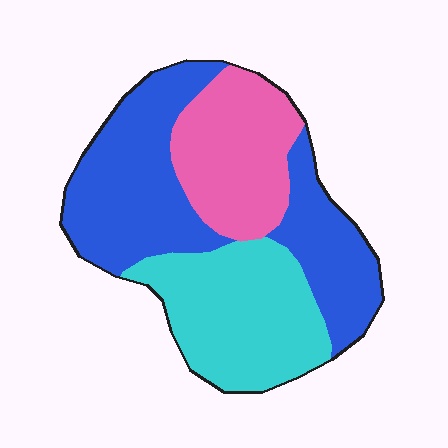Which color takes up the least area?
Pink, at roughly 25%.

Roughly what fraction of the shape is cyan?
Cyan covers around 30% of the shape.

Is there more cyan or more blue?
Blue.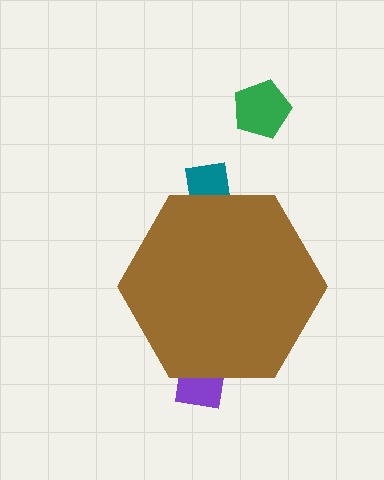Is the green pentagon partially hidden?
No, the green pentagon is fully visible.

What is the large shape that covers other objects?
A brown hexagon.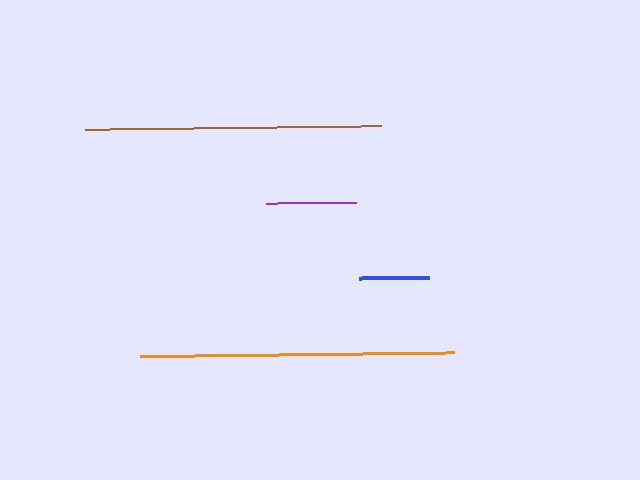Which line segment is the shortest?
The blue line is the shortest at approximately 69 pixels.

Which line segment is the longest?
The orange line is the longest at approximately 314 pixels.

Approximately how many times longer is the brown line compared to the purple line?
The brown line is approximately 3.3 times the length of the purple line.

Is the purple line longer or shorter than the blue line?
The purple line is longer than the blue line.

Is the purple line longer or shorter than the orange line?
The orange line is longer than the purple line.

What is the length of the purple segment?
The purple segment is approximately 89 pixels long.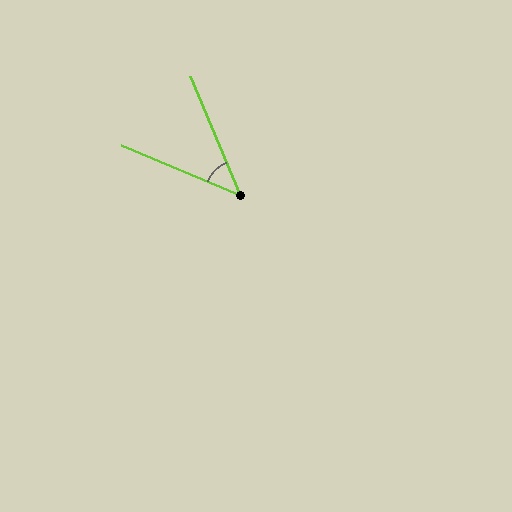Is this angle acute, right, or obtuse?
It is acute.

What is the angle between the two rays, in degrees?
Approximately 45 degrees.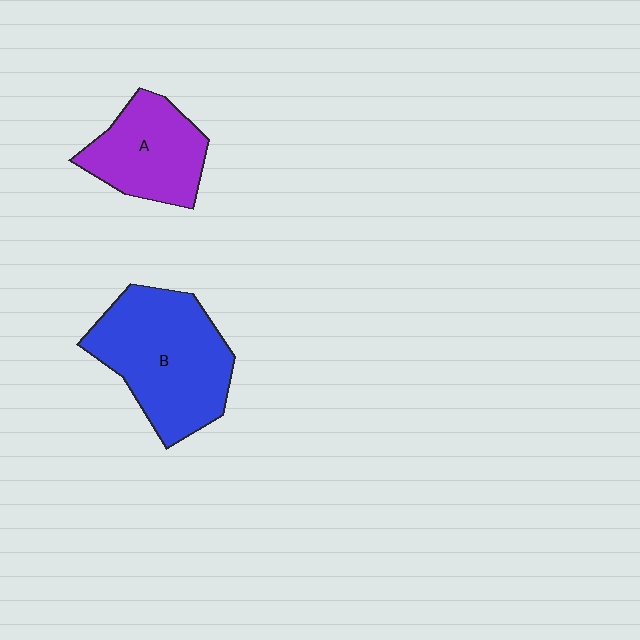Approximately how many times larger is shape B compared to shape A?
Approximately 1.5 times.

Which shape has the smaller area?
Shape A (purple).